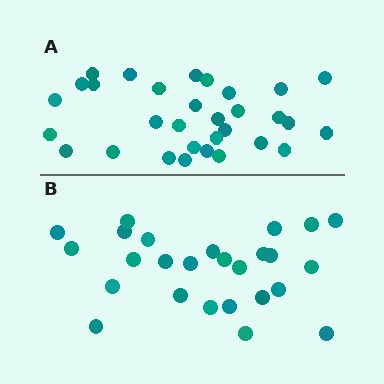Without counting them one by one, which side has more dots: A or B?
Region A (the top region) has more dots.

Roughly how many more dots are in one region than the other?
Region A has about 5 more dots than region B.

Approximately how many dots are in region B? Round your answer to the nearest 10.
About 30 dots. (The exact count is 26, which rounds to 30.)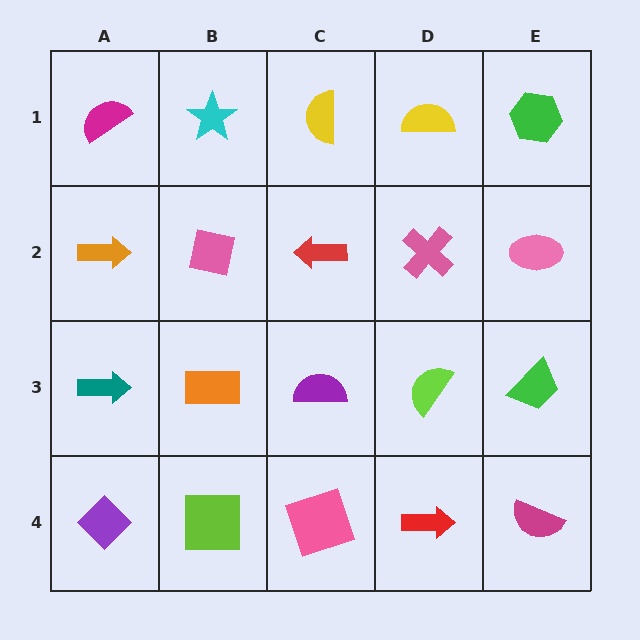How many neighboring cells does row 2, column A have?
3.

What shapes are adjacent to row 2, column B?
A cyan star (row 1, column B), an orange rectangle (row 3, column B), an orange arrow (row 2, column A), a red arrow (row 2, column C).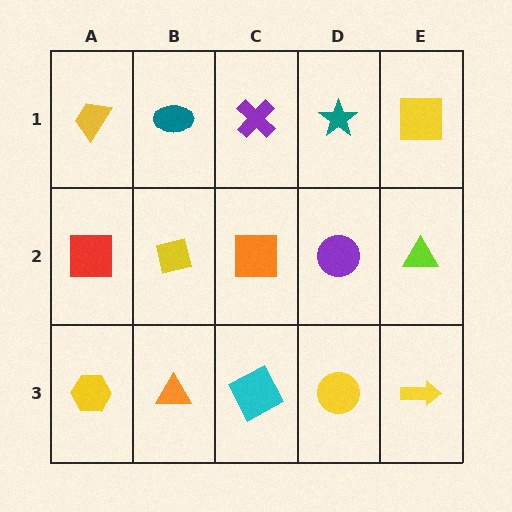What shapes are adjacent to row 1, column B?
A yellow square (row 2, column B), a yellow trapezoid (row 1, column A), a purple cross (row 1, column C).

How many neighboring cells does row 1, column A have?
2.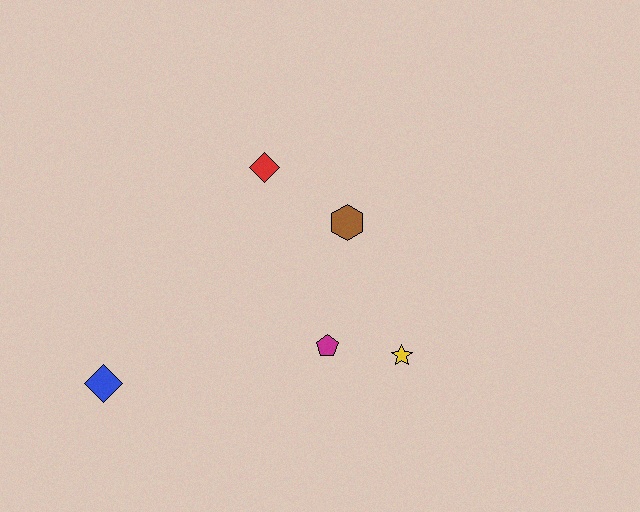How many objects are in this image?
There are 5 objects.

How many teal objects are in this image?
There are no teal objects.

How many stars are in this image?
There is 1 star.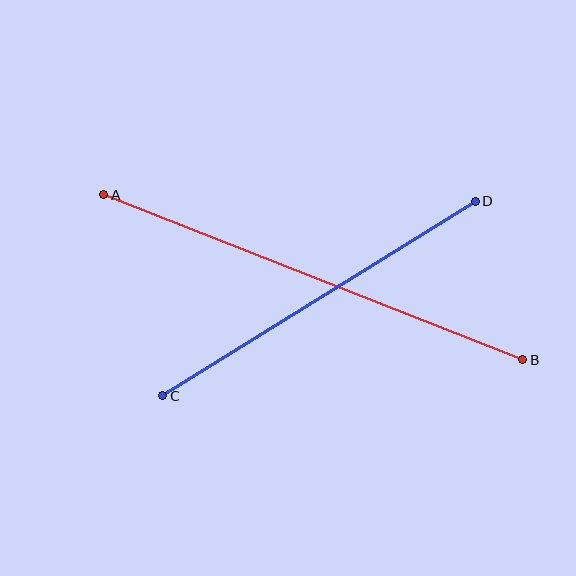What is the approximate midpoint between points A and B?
The midpoint is at approximately (313, 277) pixels.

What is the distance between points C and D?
The distance is approximately 368 pixels.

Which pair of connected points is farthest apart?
Points A and B are farthest apart.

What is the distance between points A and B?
The distance is approximately 451 pixels.